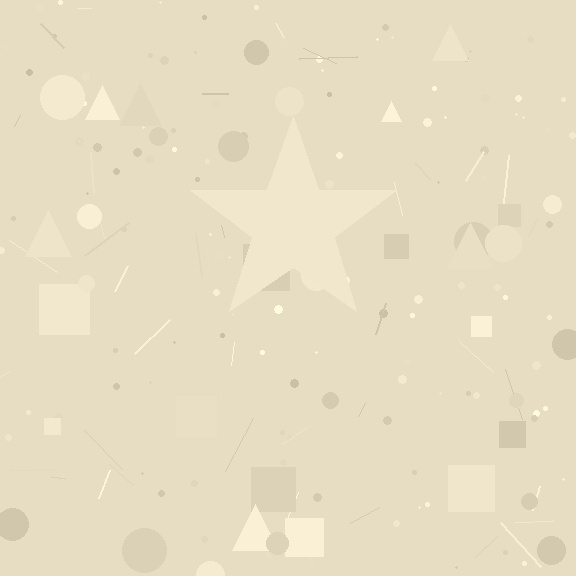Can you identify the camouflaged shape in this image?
The camouflaged shape is a star.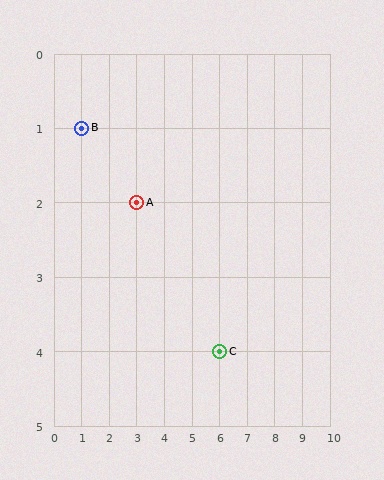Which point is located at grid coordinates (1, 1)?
Point B is at (1, 1).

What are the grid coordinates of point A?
Point A is at grid coordinates (3, 2).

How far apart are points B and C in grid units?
Points B and C are 5 columns and 3 rows apart (about 5.8 grid units diagonally).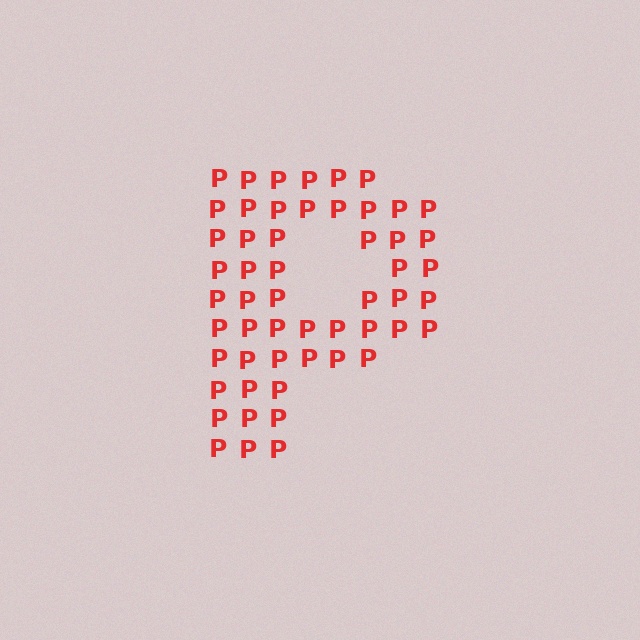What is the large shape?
The large shape is the letter P.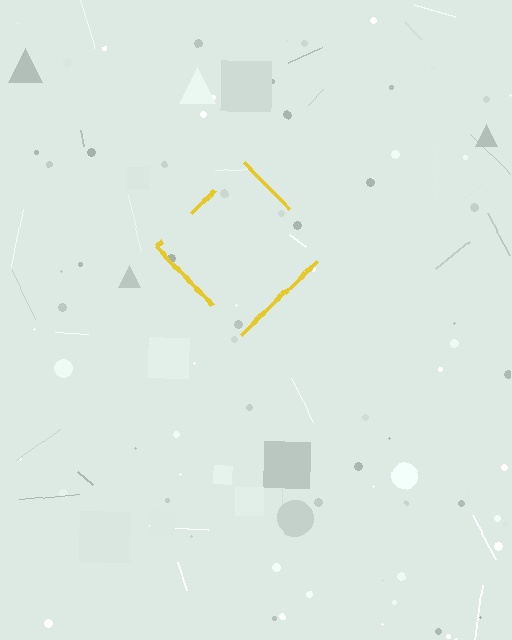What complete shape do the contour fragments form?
The contour fragments form a diamond.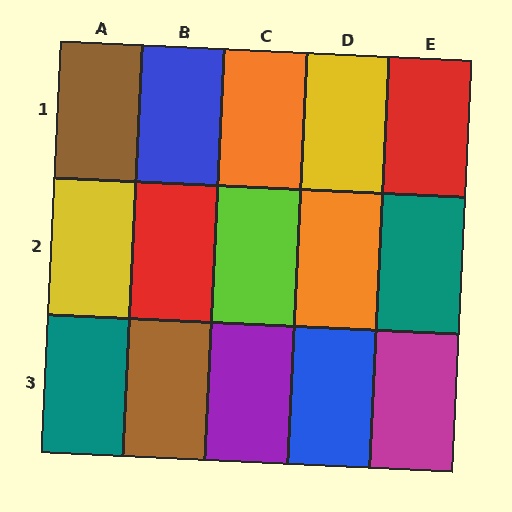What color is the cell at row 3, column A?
Teal.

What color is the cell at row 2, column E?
Teal.